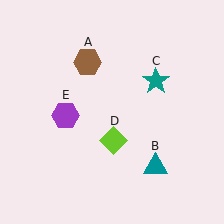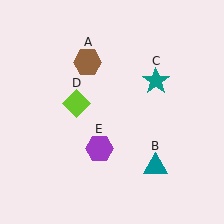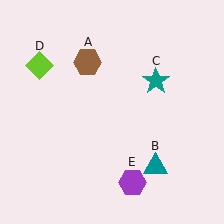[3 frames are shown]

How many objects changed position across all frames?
2 objects changed position: lime diamond (object D), purple hexagon (object E).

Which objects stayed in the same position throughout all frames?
Brown hexagon (object A) and teal triangle (object B) and teal star (object C) remained stationary.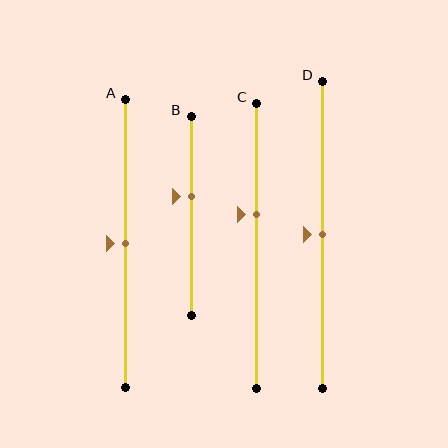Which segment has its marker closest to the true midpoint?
Segment A has its marker closest to the true midpoint.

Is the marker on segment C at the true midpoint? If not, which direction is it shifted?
No, the marker on segment C is shifted upward by about 11% of the segment length.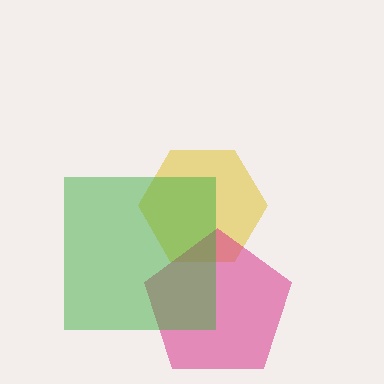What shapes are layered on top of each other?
The layered shapes are: a yellow hexagon, a magenta pentagon, a green square.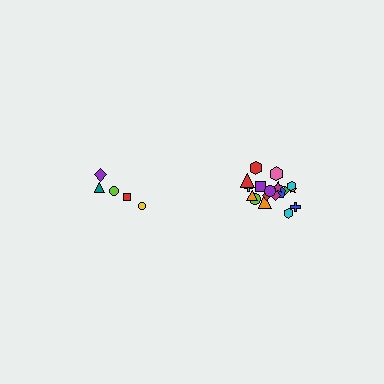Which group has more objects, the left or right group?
The right group.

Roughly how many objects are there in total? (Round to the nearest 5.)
Roughly 25 objects in total.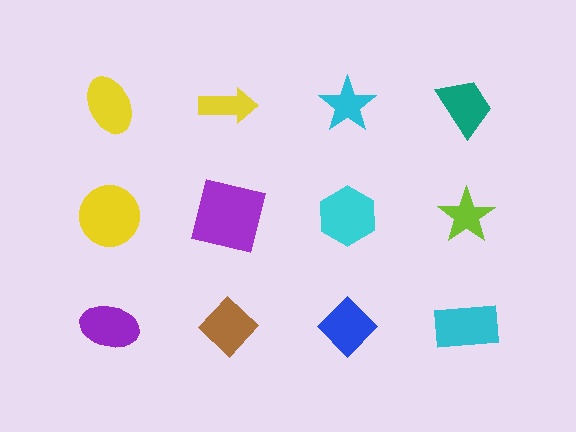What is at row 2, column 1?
A yellow circle.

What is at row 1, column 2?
A yellow arrow.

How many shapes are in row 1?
4 shapes.